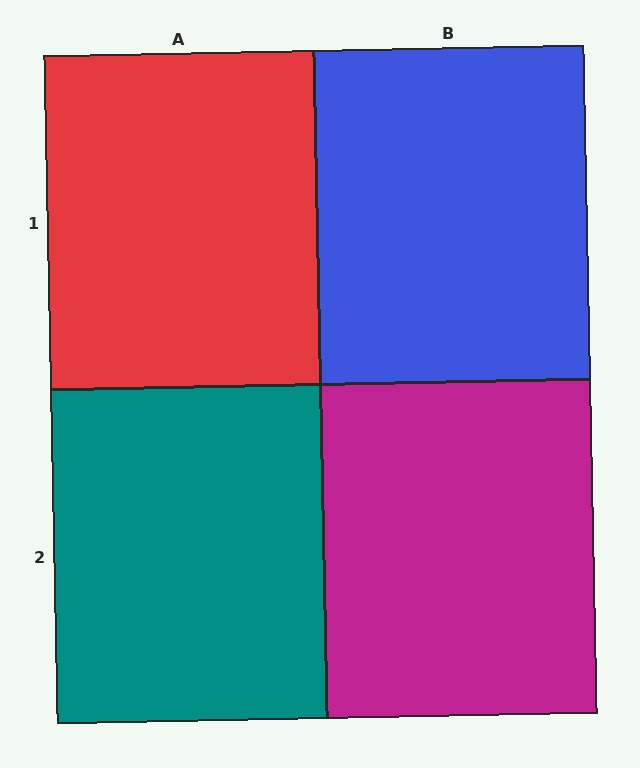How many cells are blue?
1 cell is blue.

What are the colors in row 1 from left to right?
Red, blue.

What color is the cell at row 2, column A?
Teal.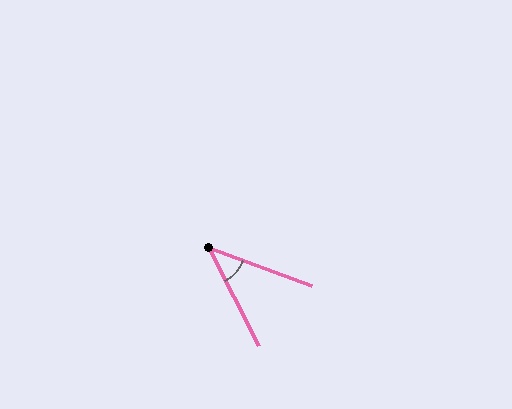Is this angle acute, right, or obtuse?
It is acute.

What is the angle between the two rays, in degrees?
Approximately 43 degrees.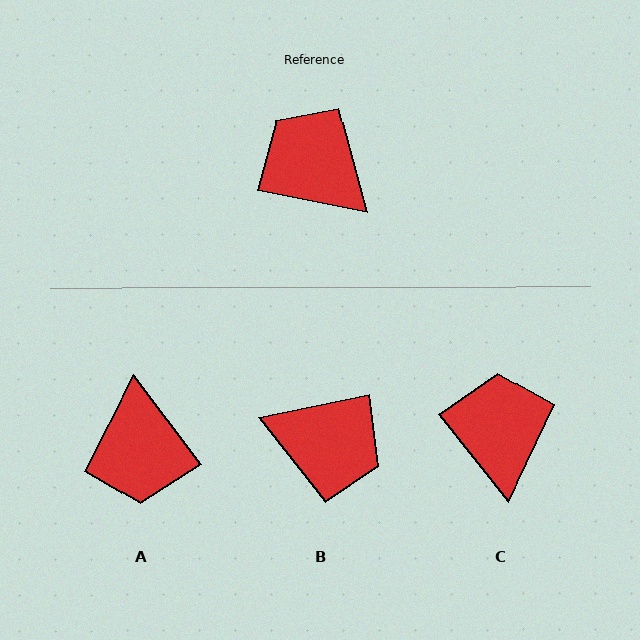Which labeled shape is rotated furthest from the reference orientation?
B, about 157 degrees away.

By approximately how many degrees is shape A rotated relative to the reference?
Approximately 138 degrees counter-clockwise.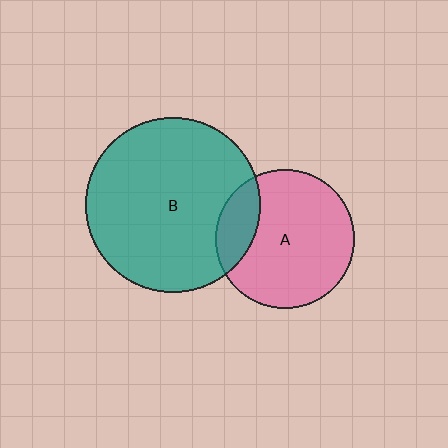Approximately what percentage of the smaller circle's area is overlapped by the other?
Approximately 20%.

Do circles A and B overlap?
Yes.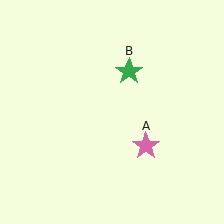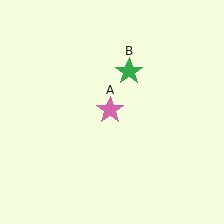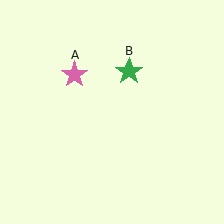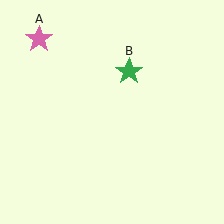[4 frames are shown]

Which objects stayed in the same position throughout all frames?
Green star (object B) remained stationary.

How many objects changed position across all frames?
1 object changed position: pink star (object A).